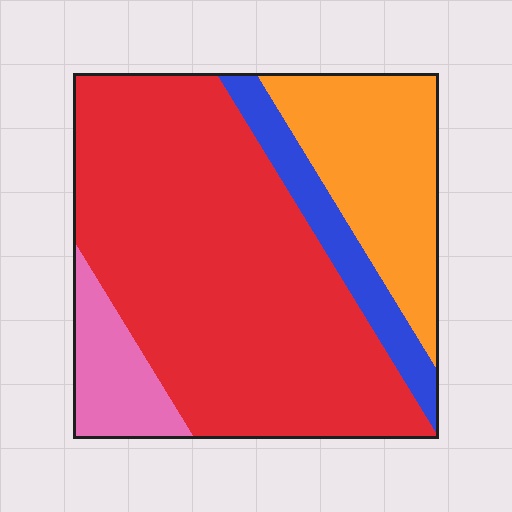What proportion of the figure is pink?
Pink covers 9% of the figure.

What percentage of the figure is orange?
Orange takes up about one fifth (1/5) of the figure.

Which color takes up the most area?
Red, at roughly 60%.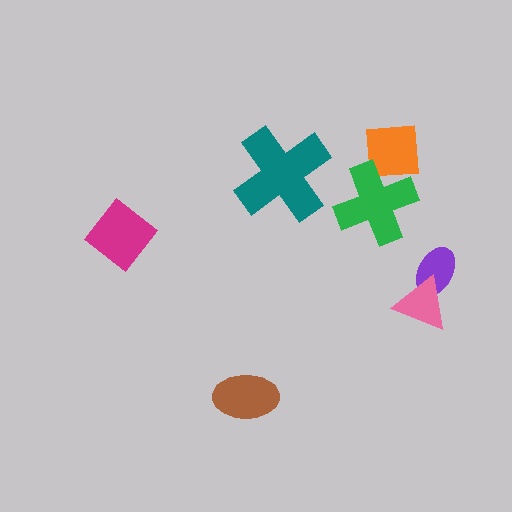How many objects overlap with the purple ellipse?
1 object overlaps with the purple ellipse.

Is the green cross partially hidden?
No, no other shape covers it.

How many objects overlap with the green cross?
1 object overlaps with the green cross.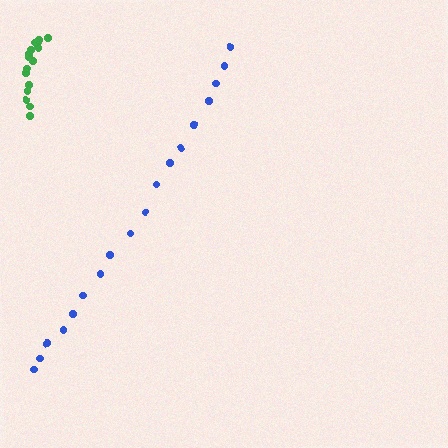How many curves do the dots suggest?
There are 2 distinct paths.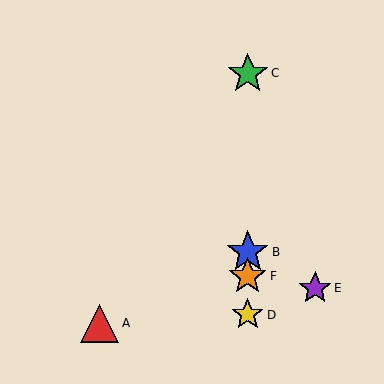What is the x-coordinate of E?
Object E is at x≈315.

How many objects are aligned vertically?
4 objects (B, C, D, F) are aligned vertically.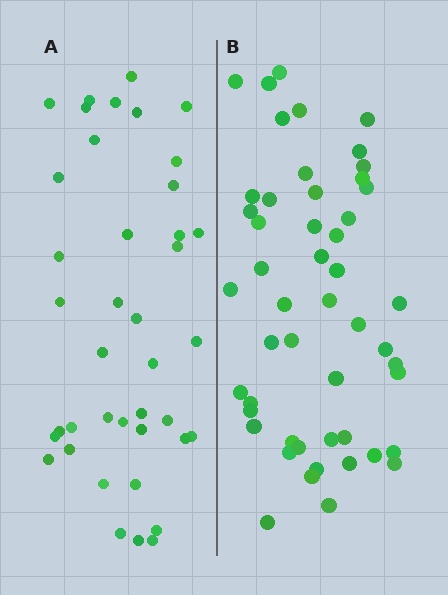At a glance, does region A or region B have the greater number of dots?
Region B (the right region) has more dots.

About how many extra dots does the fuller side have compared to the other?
Region B has roughly 10 or so more dots than region A.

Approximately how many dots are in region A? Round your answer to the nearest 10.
About 40 dots.